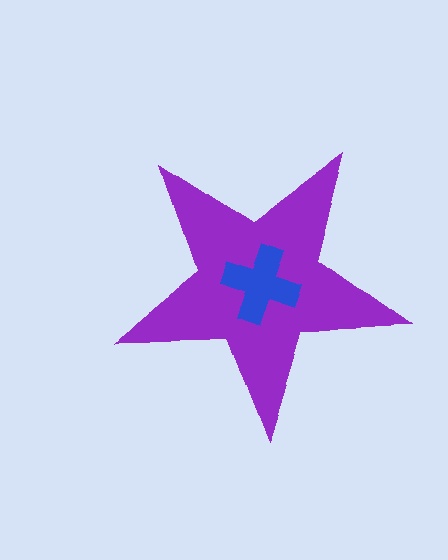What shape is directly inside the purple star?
The blue cross.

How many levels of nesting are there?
2.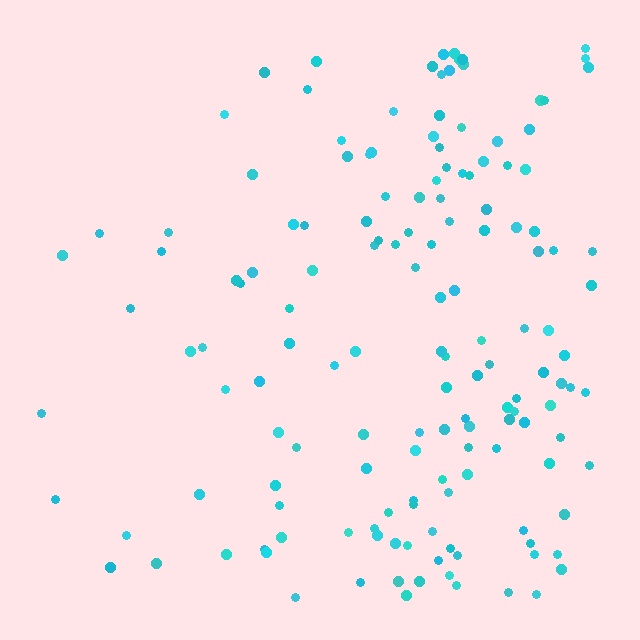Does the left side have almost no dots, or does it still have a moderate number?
Still a moderate number, just noticeably fewer than the right.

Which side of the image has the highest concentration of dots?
The right.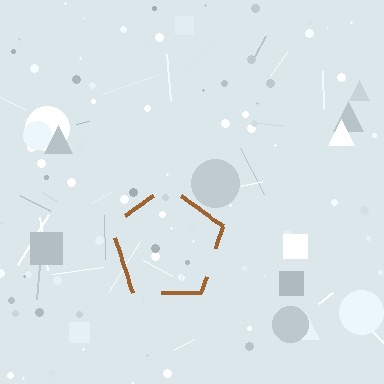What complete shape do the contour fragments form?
The contour fragments form a pentagon.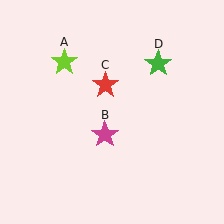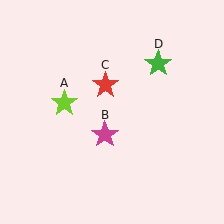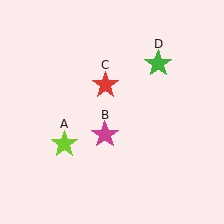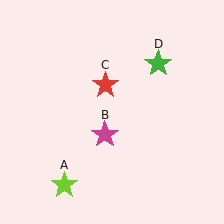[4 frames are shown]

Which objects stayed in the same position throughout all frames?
Magenta star (object B) and red star (object C) and green star (object D) remained stationary.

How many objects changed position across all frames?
1 object changed position: lime star (object A).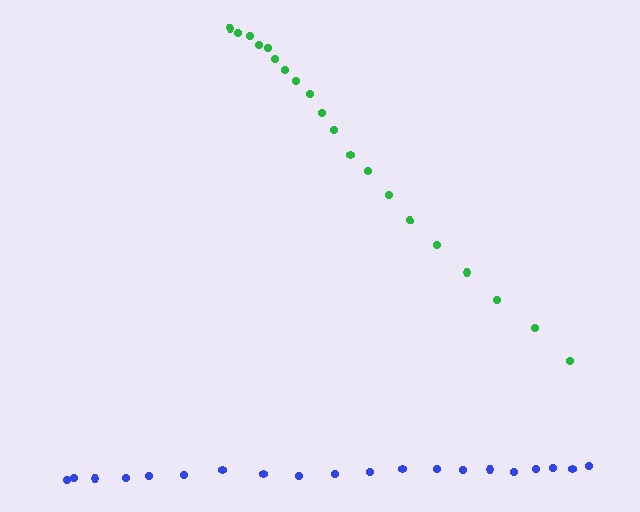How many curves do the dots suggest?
There are 2 distinct paths.